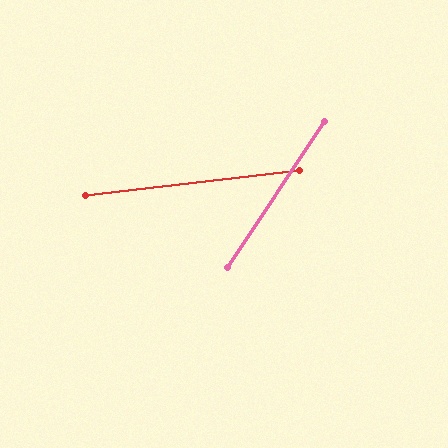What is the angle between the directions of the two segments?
Approximately 50 degrees.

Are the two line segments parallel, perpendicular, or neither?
Neither parallel nor perpendicular — they differ by about 50°.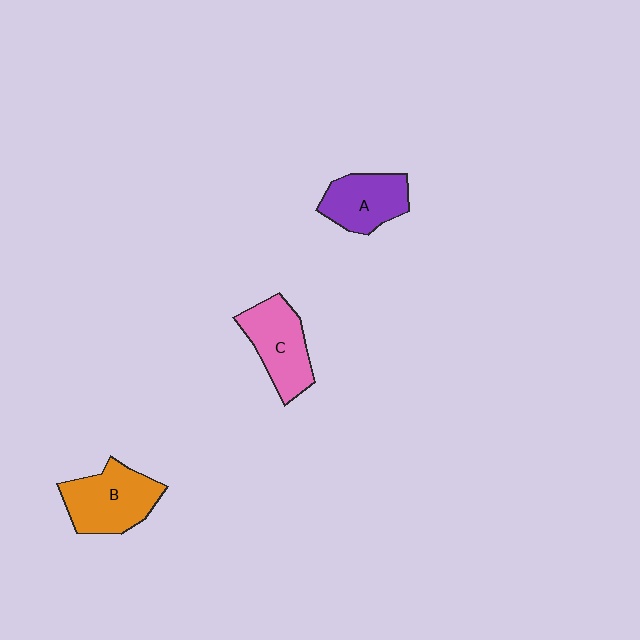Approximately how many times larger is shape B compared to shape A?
Approximately 1.2 times.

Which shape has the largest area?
Shape B (orange).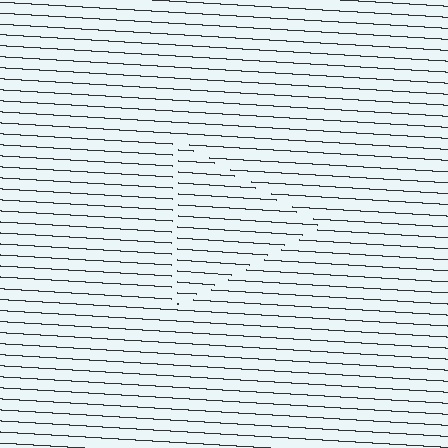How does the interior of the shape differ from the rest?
The interior of the shape contains the same grating, shifted by half a period — the contour is defined by the phase discontinuity where line-ends from the inner and outer gratings abut.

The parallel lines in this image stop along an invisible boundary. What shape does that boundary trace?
An illusory triangle. The interior of the shape contains the same grating, shifted by half a period — the contour is defined by the phase discontinuity where line-ends from the inner and outer gratings abut.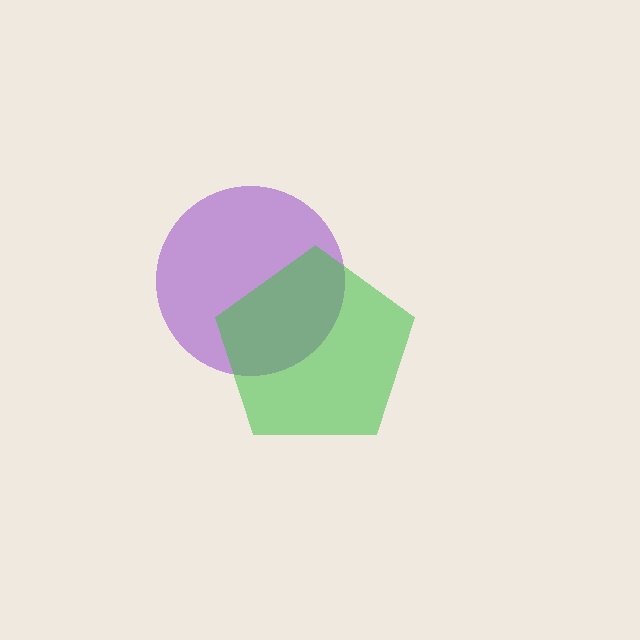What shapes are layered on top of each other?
The layered shapes are: a purple circle, a green pentagon.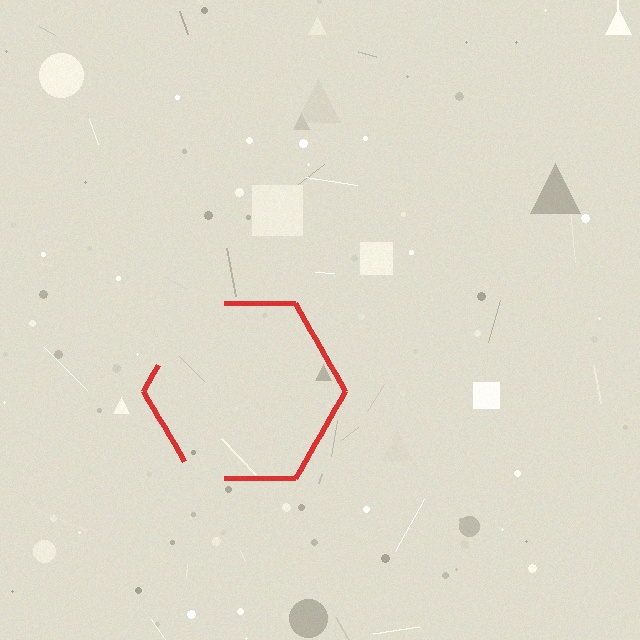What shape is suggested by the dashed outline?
The dashed outline suggests a hexagon.